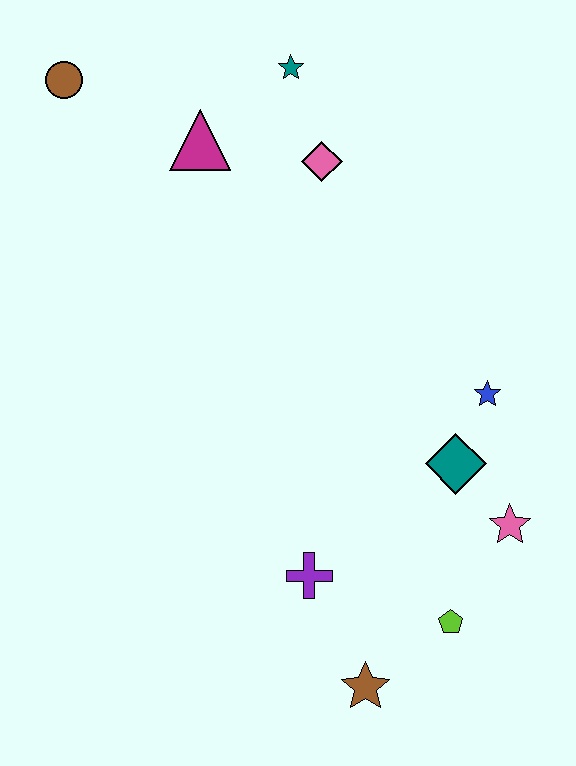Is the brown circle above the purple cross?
Yes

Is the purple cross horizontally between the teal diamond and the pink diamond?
No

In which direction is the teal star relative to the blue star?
The teal star is above the blue star.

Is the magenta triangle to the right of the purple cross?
No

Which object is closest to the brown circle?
The magenta triangle is closest to the brown circle.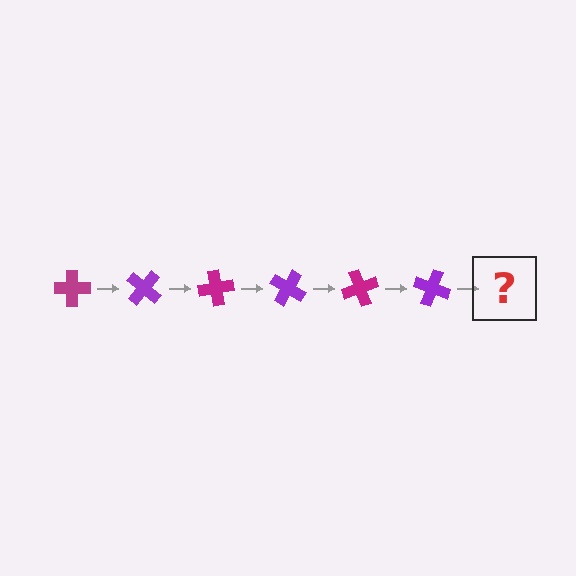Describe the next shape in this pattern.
It should be a magenta cross, rotated 240 degrees from the start.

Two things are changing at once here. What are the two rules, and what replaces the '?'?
The two rules are that it rotates 40 degrees each step and the color cycles through magenta and purple. The '?' should be a magenta cross, rotated 240 degrees from the start.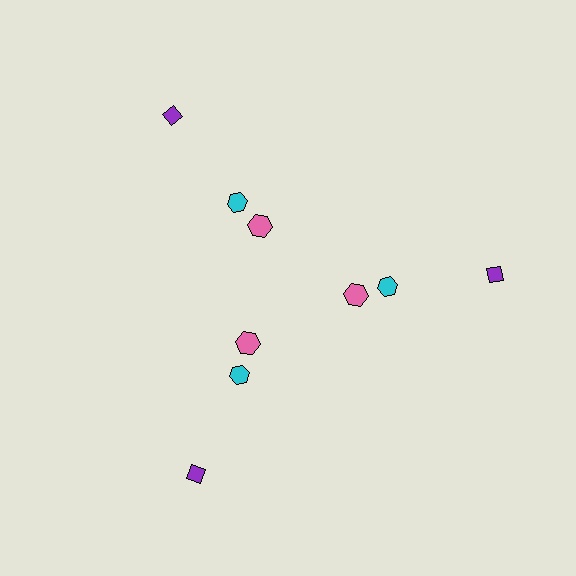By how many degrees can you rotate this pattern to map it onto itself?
The pattern maps onto itself every 120 degrees of rotation.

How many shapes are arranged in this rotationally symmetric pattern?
There are 9 shapes, arranged in 3 groups of 3.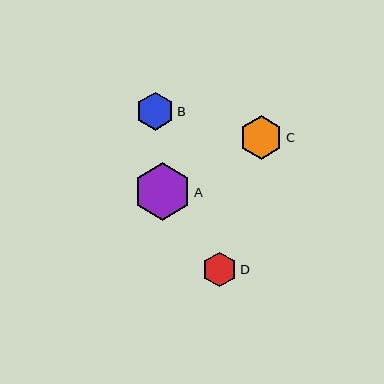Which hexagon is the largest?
Hexagon A is the largest with a size of approximately 58 pixels.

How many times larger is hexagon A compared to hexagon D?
Hexagon A is approximately 1.7 times the size of hexagon D.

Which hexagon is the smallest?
Hexagon D is the smallest with a size of approximately 35 pixels.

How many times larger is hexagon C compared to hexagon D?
Hexagon C is approximately 1.3 times the size of hexagon D.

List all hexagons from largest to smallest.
From largest to smallest: A, C, B, D.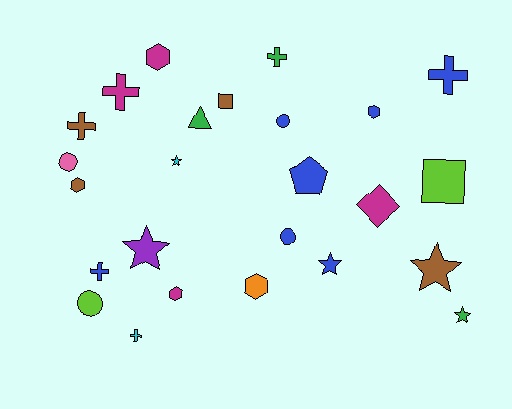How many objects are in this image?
There are 25 objects.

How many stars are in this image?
There are 5 stars.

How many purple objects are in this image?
There is 1 purple object.